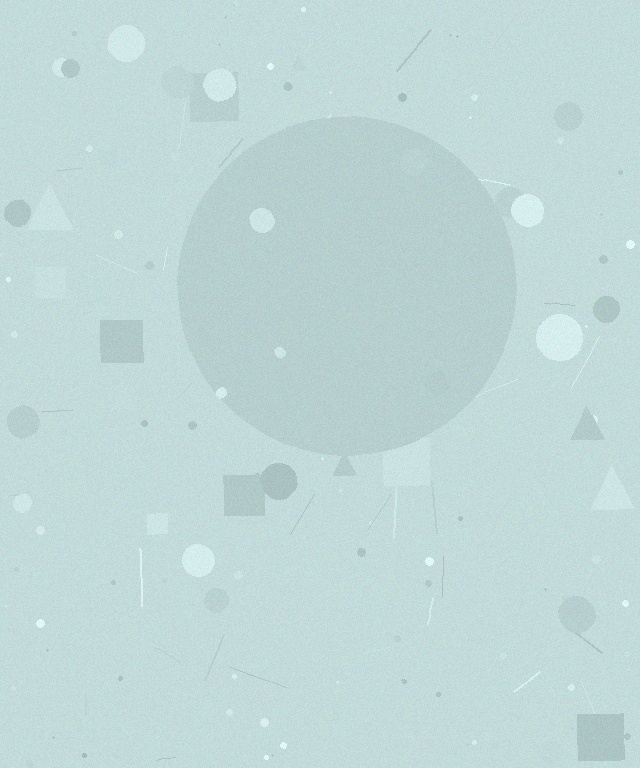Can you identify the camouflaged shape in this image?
The camouflaged shape is a circle.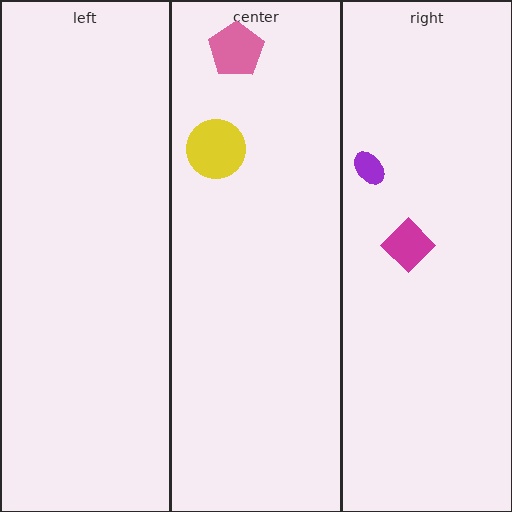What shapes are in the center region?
The yellow circle, the pink pentagon.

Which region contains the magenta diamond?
The right region.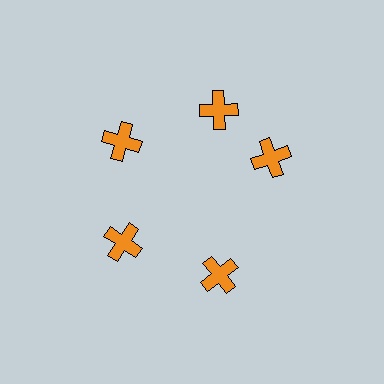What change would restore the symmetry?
The symmetry would be restored by rotating it back into even spacing with its neighbors so that all 5 crosses sit at equal angles and equal distance from the center.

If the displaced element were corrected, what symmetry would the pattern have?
It would have 5-fold rotational symmetry — the pattern would map onto itself every 72 degrees.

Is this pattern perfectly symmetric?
No. The 5 orange crosses are arranged in a ring, but one element near the 3 o'clock position is rotated out of alignment along the ring, breaking the 5-fold rotational symmetry.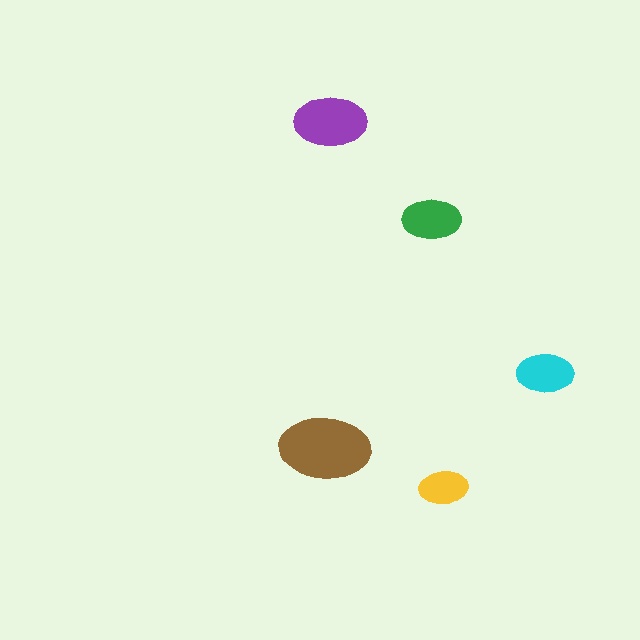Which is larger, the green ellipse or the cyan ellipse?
The green one.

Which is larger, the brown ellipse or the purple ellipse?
The brown one.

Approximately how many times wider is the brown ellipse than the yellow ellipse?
About 2 times wider.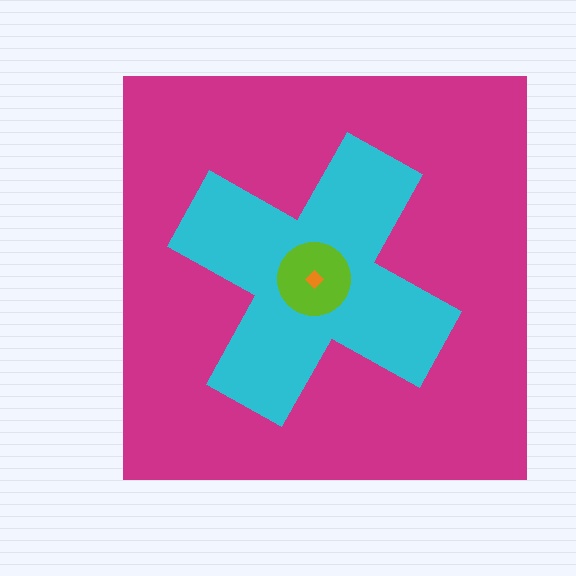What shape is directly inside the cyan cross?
The lime circle.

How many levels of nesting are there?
4.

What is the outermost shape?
The magenta square.